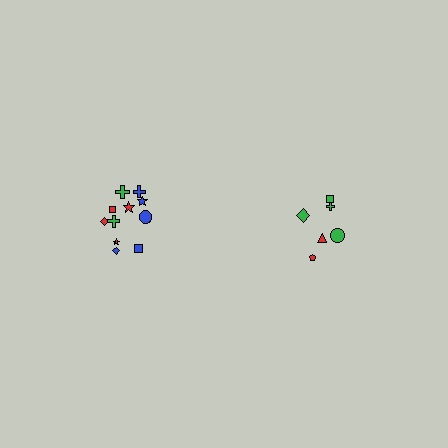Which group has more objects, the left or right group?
The left group.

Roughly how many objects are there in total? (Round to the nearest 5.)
Roughly 20 objects in total.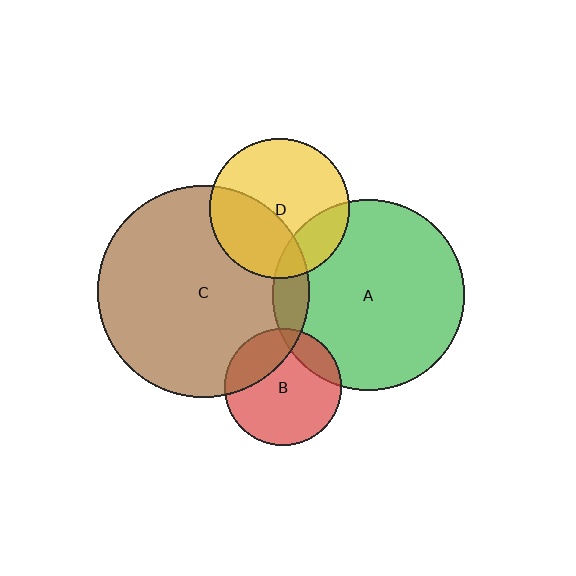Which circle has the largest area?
Circle C (brown).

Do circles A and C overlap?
Yes.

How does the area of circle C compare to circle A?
Approximately 1.2 times.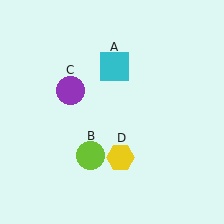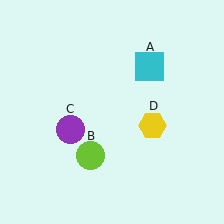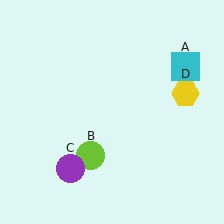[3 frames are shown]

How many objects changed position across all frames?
3 objects changed position: cyan square (object A), purple circle (object C), yellow hexagon (object D).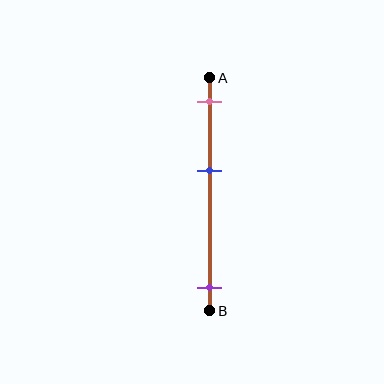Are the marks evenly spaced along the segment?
No, the marks are not evenly spaced.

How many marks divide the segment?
There are 3 marks dividing the segment.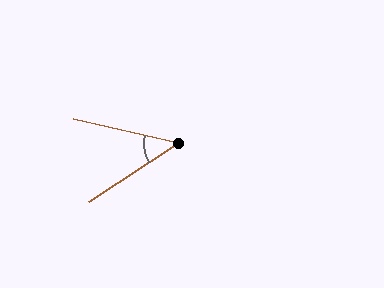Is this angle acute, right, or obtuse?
It is acute.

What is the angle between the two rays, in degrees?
Approximately 46 degrees.